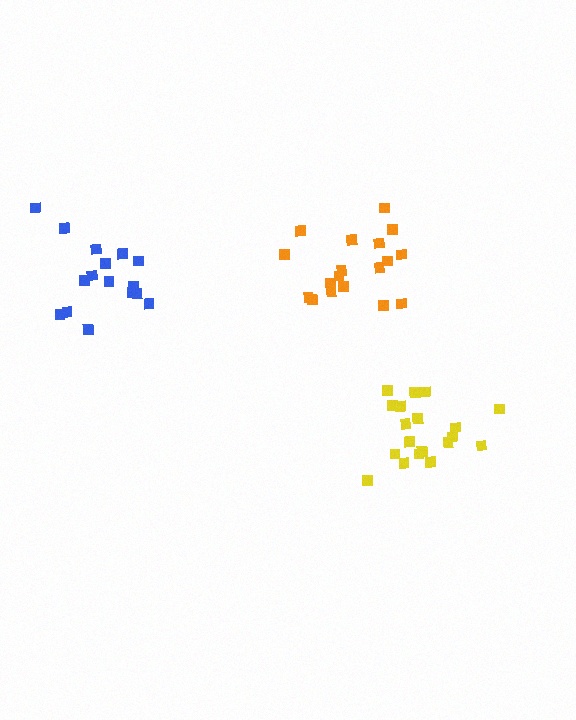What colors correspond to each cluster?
The clusters are colored: yellow, orange, blue.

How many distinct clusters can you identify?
There are 3 distinct clusters.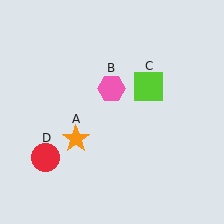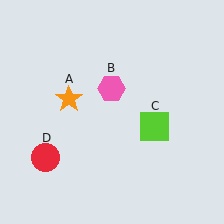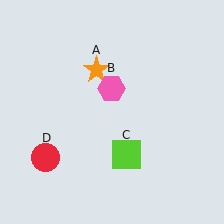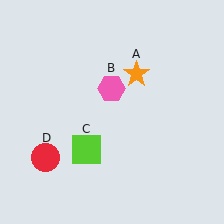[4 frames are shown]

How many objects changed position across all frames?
2 objects changed position: orange star (object A), lime square (object C).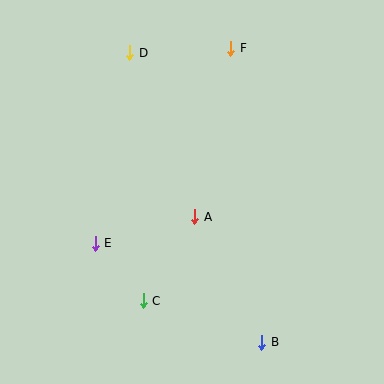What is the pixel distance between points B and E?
The distance between B and E is 194 pixels.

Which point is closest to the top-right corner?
Point F is closest to the top-right corner.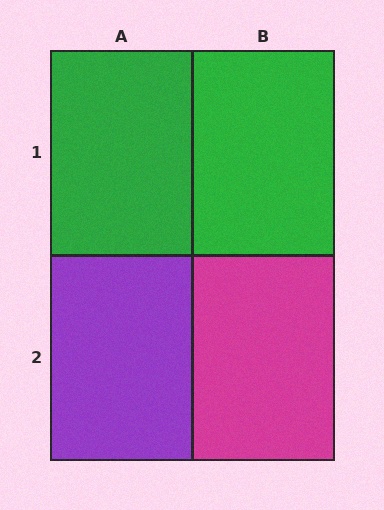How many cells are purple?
1 cell is purple.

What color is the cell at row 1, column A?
Green.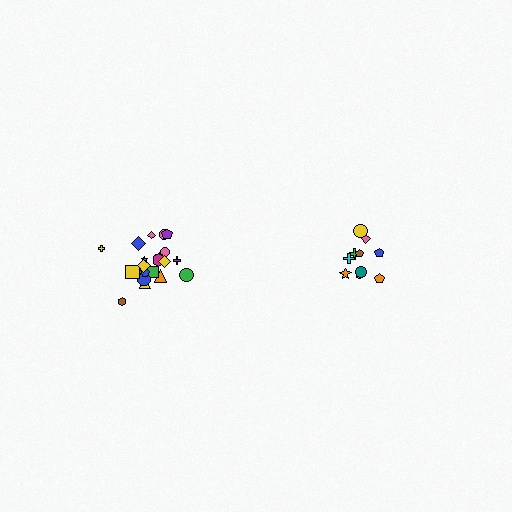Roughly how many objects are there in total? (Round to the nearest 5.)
Roughly 30 objects in total.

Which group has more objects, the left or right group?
The left group.